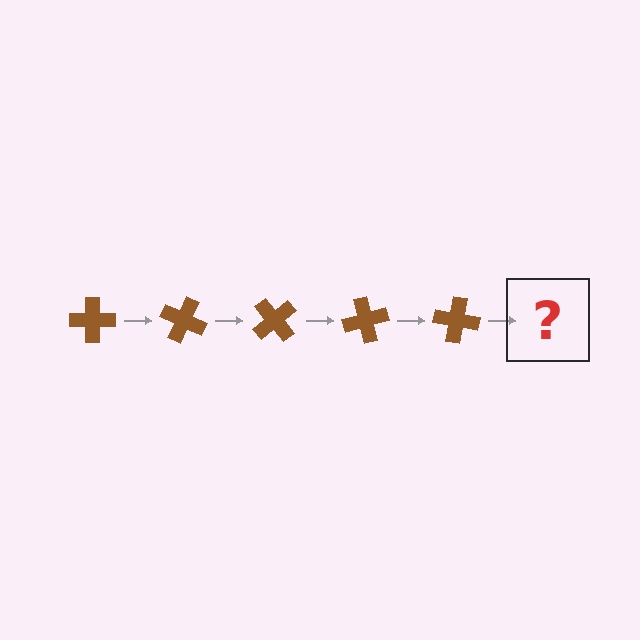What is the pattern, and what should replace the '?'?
The pattern is that the cross rotates 25 degrees each step. The '?' should be a brown cross rotated 125 degrees.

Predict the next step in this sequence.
The next step is a brown cross rotated 125 degrees.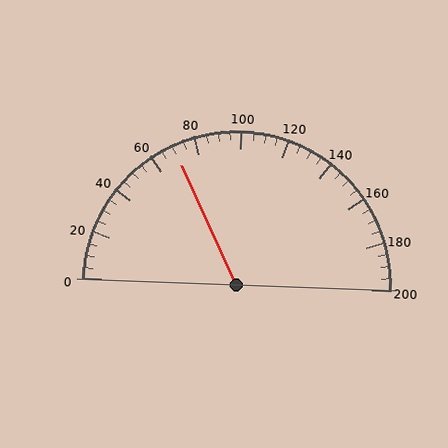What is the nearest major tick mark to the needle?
The nearest major tick mark is 80.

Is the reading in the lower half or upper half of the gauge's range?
The reading is in the lower half of the range (0 to 200).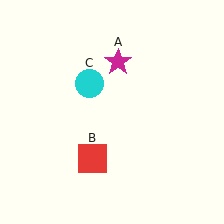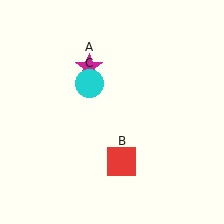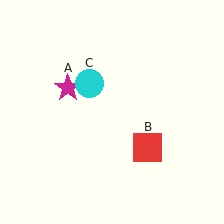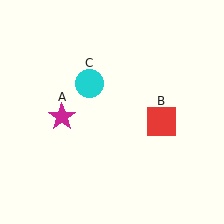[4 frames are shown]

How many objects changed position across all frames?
2 objects changed position: magenta star (object A), red square (object B).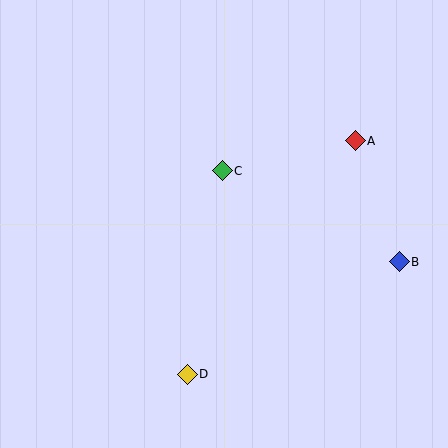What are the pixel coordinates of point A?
Point A is at (355, 141).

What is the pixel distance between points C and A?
The distance between C and A is 136 pixels.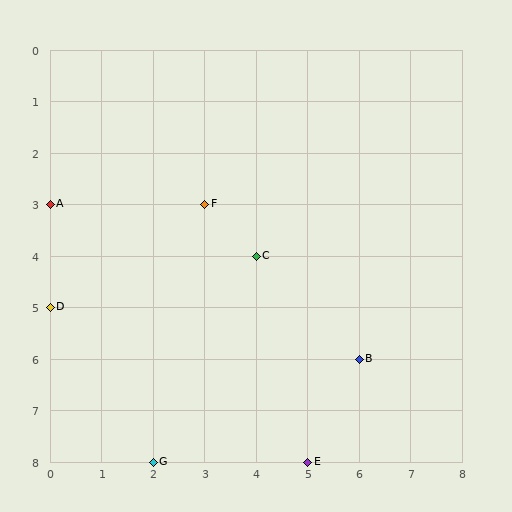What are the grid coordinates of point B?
Point B is at grid coordinates (6, 6).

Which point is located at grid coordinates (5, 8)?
Point E is at (5, 8).